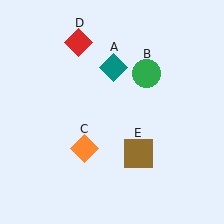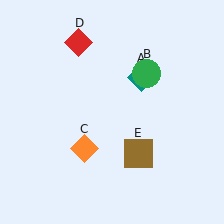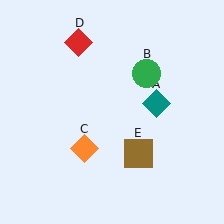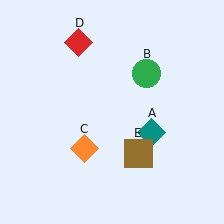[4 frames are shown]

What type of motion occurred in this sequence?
The teal diamond (object A) rotated clockwise around the center of the scene.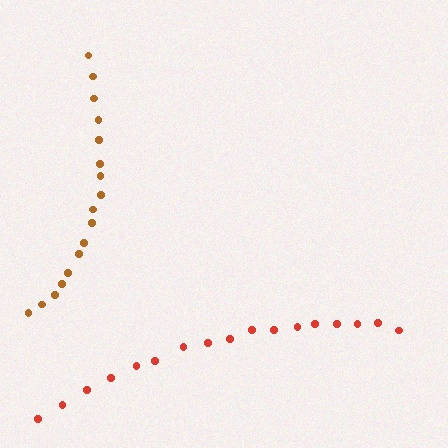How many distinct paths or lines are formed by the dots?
There are 2 distinct paths.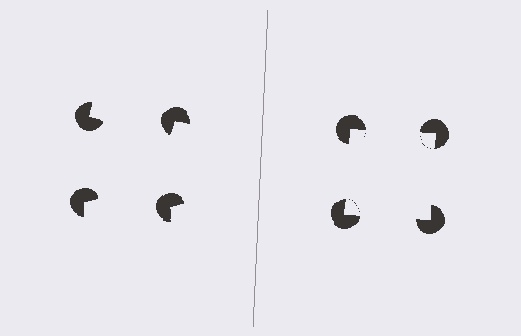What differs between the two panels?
The pac-man discs are positioned identically on both sides; only the wedge orientations differ. On the right they align to a square; on the left they are misaligned.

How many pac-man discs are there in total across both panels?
8 — 4 on each side.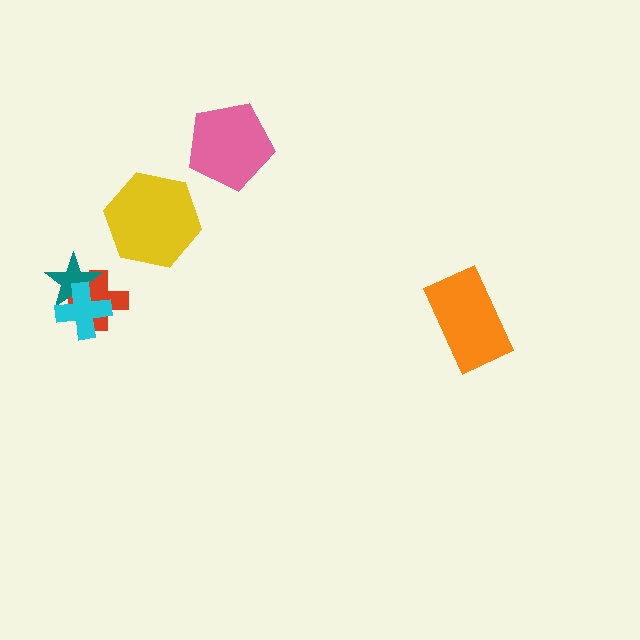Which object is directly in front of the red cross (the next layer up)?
The teal star is directly in front of the red cross.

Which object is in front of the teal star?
The cyan cross is in front of the teal star.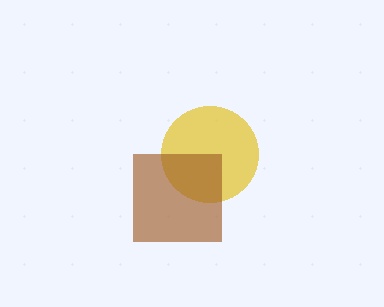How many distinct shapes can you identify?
There are 2 distinct shapes: a yellow circle, a brown square.